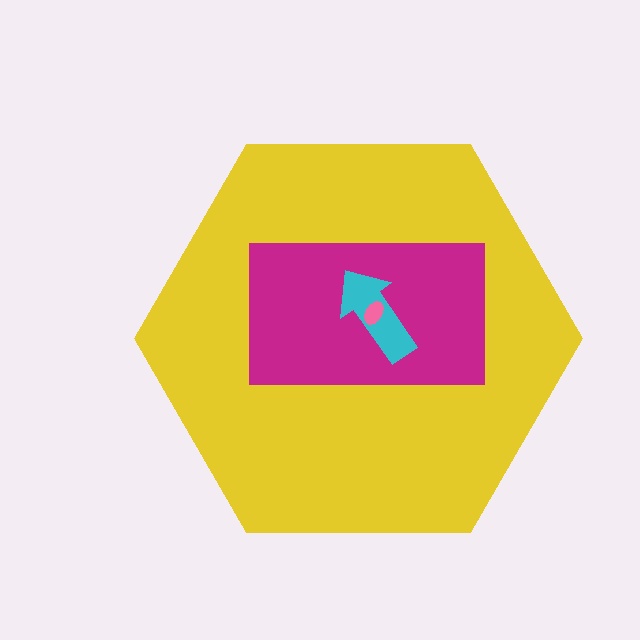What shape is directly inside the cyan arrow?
The pink ellipse.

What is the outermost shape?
The yellow hexagon.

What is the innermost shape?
The pink ellipse.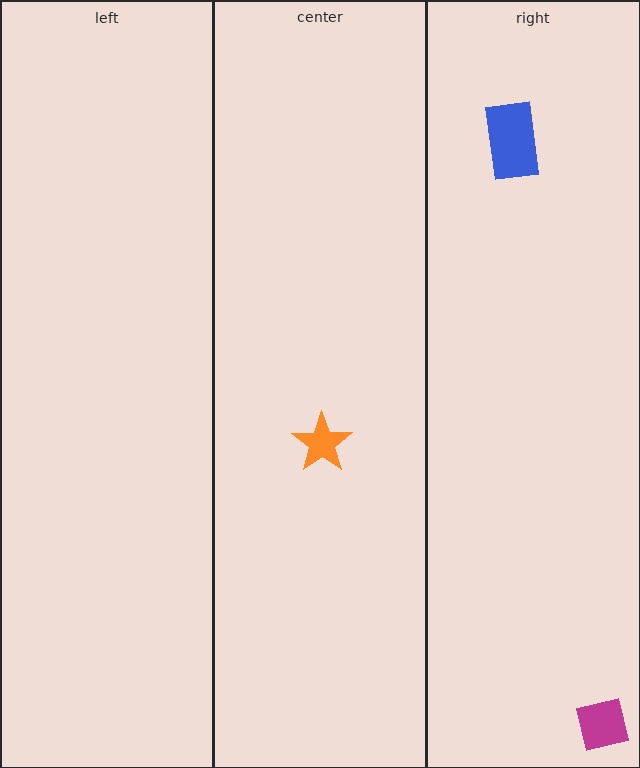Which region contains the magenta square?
The right region.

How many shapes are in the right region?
2.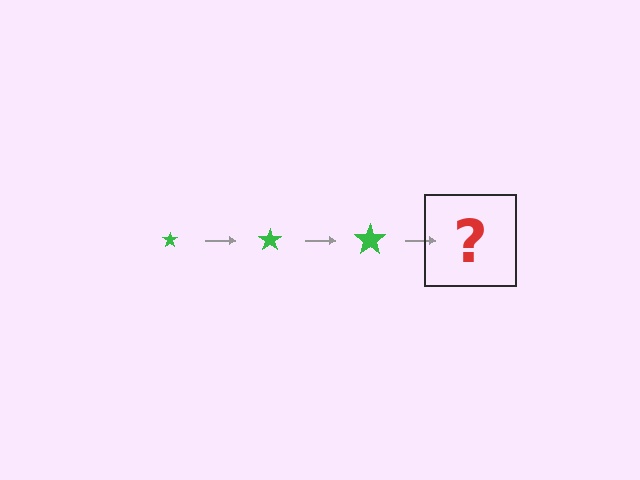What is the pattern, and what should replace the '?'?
The pattern is that the star gets progressively larger each step. The '?' should be a green star, larger than the previous one.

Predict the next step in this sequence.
The next step is a green star, larger than the previous one.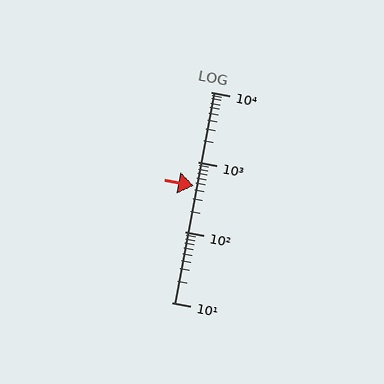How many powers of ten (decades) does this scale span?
The scale spans 3 decades, from 10 to 10000.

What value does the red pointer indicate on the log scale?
The pointer indicates approximately 460.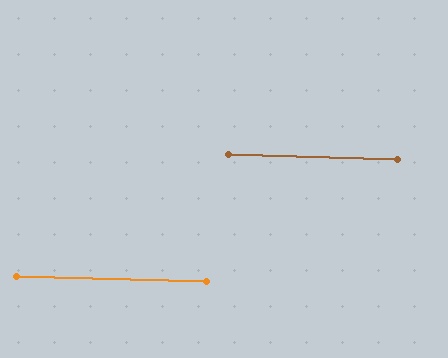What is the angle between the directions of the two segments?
Approximately 0 degrees.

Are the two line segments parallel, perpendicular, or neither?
Parallel — their directions differ by only 0.4°.